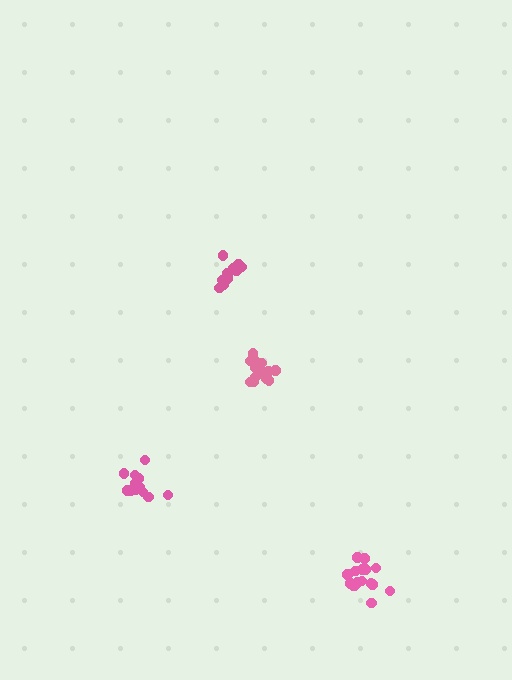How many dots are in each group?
Group 1: 12 dots, Group 2: 16 dots, Group 3: 11 dots, Group 4: 17 dots (56 total).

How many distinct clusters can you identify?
There are 4 distinct clusters.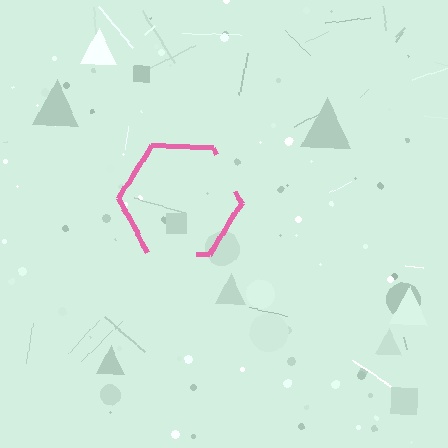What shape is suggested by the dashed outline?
The dashed outline suggests a hexagon.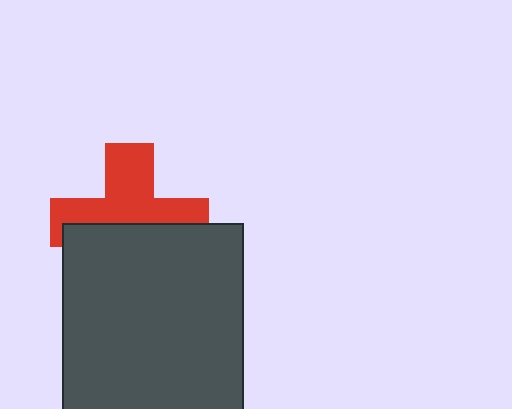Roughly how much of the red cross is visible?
About half of it is visible (roughly 53%).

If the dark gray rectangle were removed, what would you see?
You would see the complete red cross.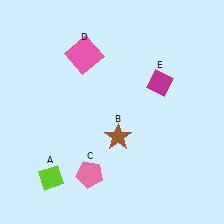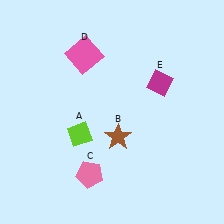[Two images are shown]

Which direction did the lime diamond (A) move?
The lime diamond (A) moved up.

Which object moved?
The lime diamond (A) moved up.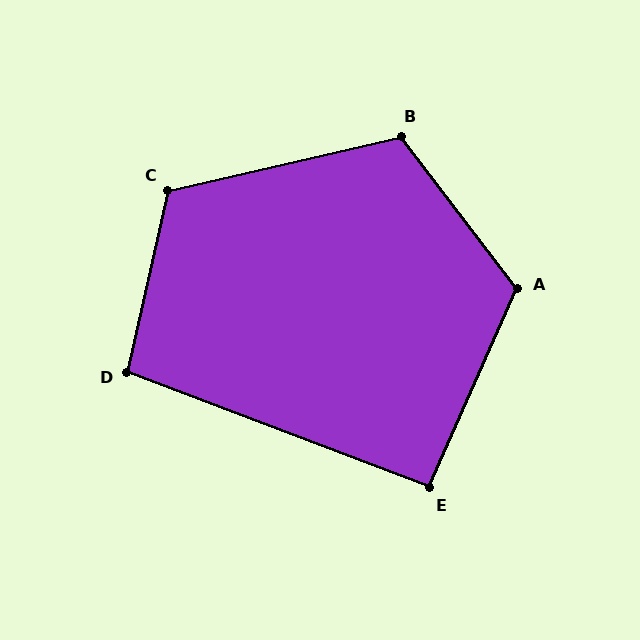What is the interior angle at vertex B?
Approximately 115 degrees (obtuse).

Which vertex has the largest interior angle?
A, at approximately 119 degrees.